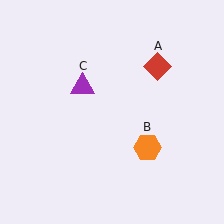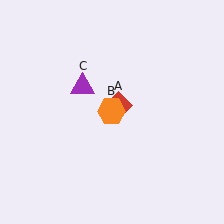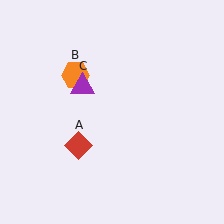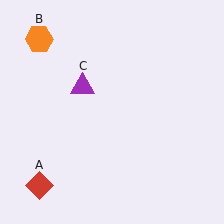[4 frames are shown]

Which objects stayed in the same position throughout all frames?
Purple triangle (object C) remained stationary.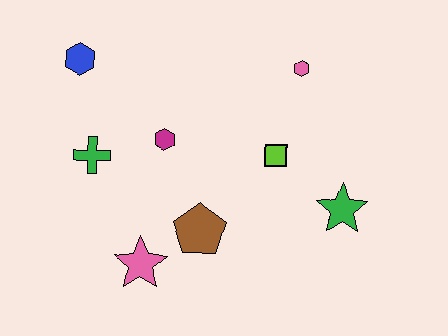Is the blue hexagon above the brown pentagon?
Yes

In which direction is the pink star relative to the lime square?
The pink star is to the left of the lime square.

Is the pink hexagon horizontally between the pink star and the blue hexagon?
No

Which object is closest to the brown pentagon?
The pink star is closest to the brown pentagon.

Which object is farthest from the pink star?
The pink hexagon is farthest from the pink star.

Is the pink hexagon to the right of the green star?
No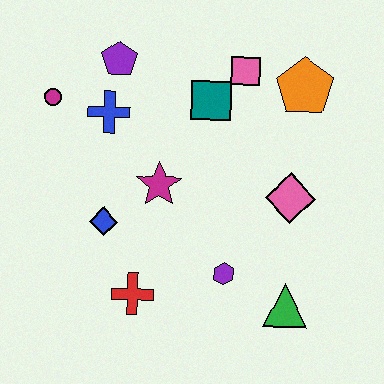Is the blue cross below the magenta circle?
Yes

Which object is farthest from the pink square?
The red cross is farthest from the pink square.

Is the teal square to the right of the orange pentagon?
No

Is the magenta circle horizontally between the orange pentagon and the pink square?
No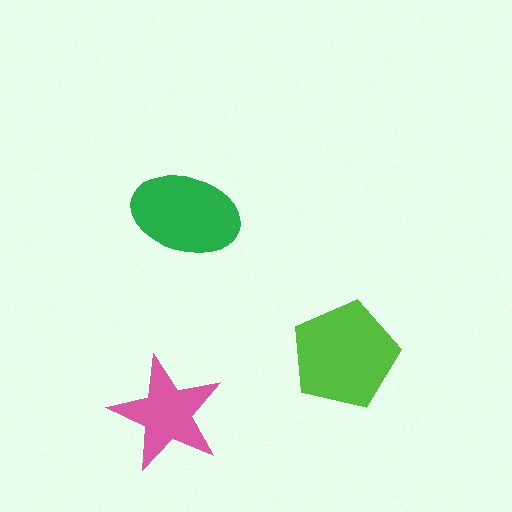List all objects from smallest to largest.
The pink star, the green ellipse, the lime pentagon.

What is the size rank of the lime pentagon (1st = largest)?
1st.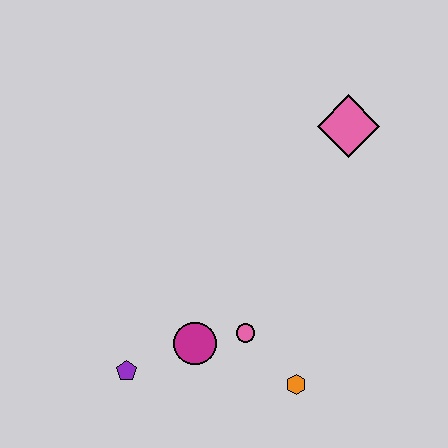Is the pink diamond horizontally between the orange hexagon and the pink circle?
No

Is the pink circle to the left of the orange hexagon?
Yes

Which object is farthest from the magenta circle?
The pink diamond is farthest from the magenta circle.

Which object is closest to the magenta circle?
The pink circle is closest to the magenta circle.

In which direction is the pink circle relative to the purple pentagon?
The pink circle is to the right of the purple pentagon.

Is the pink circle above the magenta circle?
Yes